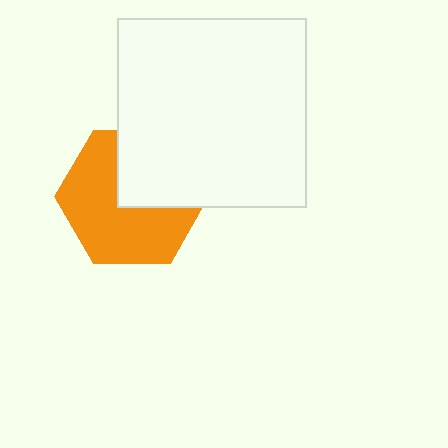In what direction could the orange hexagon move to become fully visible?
The orange hexagon could move toward the lower-left. That would shift it out from behind the white square entirely.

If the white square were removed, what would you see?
You would see the complete orange hexagon.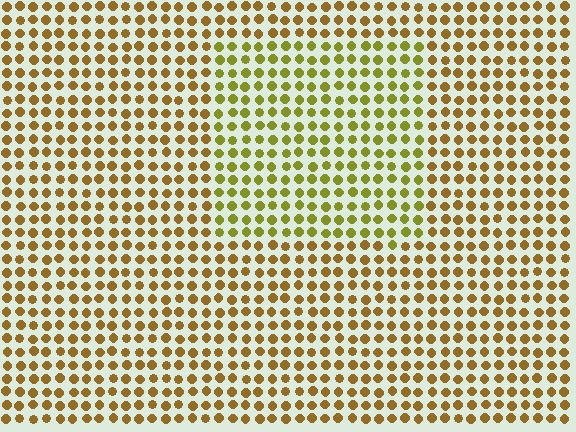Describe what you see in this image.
The image is filled with small brown elements in a uniform arrangement. A rectangle-shaped region is visible where the elements are tinted to a slightly different hue, forming a subtle color boundary.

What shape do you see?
I see a rectangle.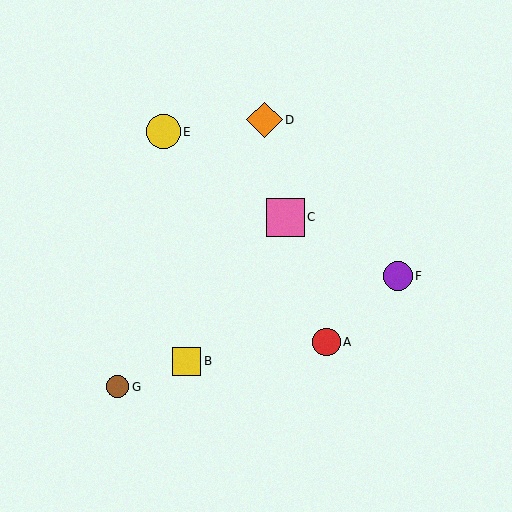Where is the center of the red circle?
The center of the red circle is at (326, 342).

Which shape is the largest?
The pink square (labeled C) is the largest.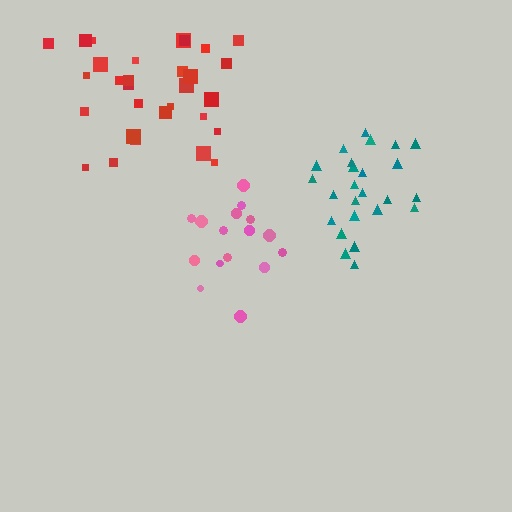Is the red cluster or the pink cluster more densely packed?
Pink.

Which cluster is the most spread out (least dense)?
Red.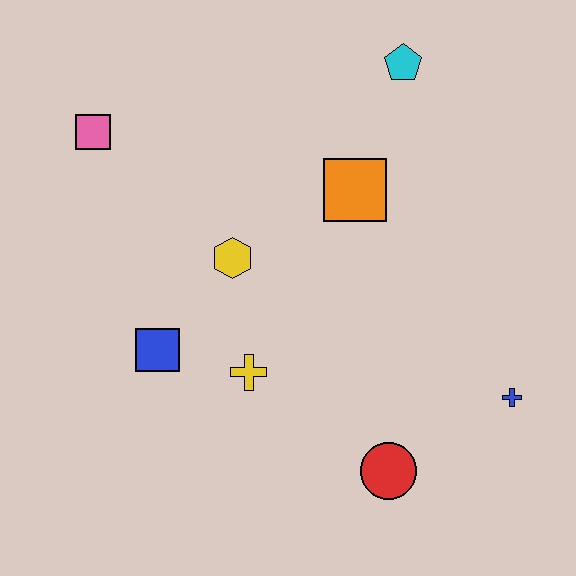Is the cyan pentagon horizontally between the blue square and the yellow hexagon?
No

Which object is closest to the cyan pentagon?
The orange square is closest to the cyan pentagon.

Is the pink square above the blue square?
Yes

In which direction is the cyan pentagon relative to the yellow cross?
The cyan pentagon is above the yellow cross.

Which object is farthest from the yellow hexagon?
The blue cross is farthest from the yellow hexagon.